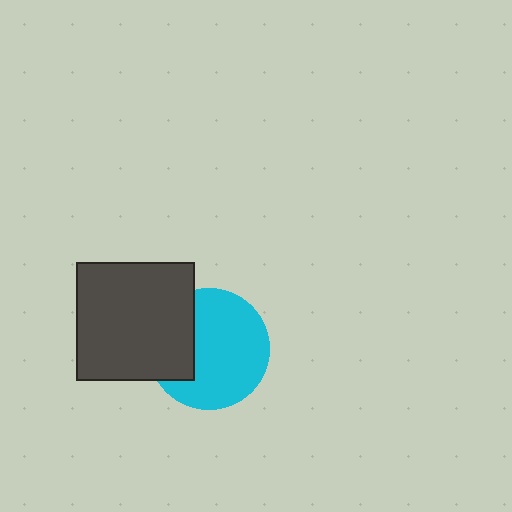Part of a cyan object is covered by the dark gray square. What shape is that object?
It is a circle.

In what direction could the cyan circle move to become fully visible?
The cyan circle could move right. That would shift it out from behind the dark gray square entirely.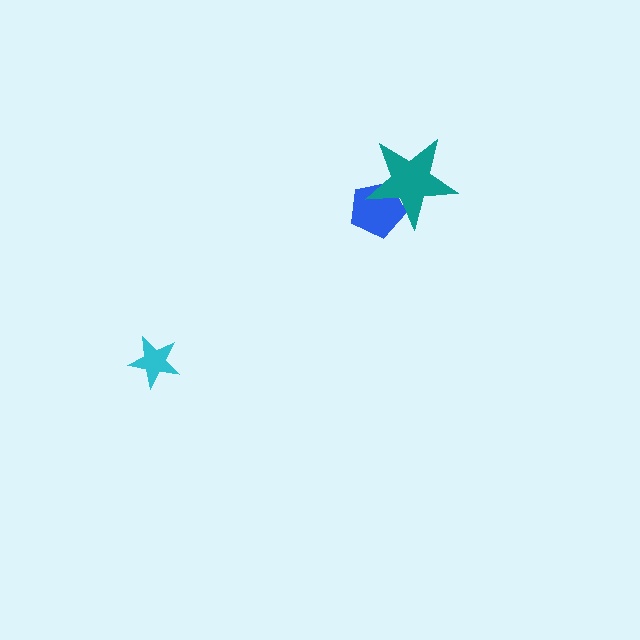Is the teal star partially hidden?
No, no other shape covers it.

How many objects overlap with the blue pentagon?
1 object overlaps with the blue pentagon.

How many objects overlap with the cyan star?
0 objects overlap with the cyan star.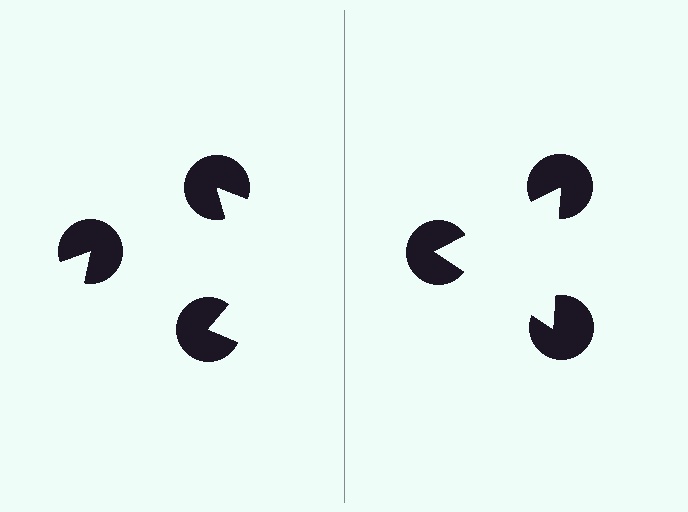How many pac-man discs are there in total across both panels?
6 — 3 on each side.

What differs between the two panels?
The pac-man discs are positioned identically on both sides; only the wedge orientations differ. On the right they align to a triangle; on the left they are misaligned.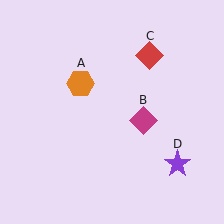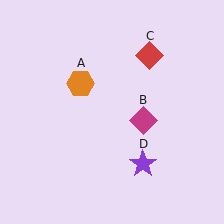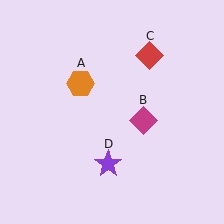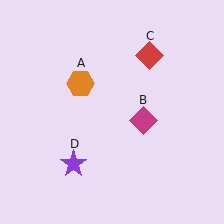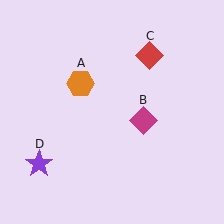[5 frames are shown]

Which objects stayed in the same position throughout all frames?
Orange hexagon (object A) and magenta diamond (object B) and red diamond (object C) remained stationary.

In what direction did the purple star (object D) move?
The purple star (object D) moved left.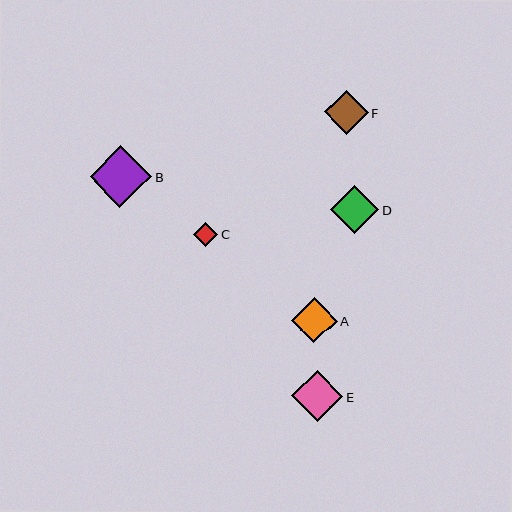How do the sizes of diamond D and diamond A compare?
Diamond D and diamond A are approximately the same size.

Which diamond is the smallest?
Diamond C is the smallest with a size of approximately 24 pixels.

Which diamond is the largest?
Diamond B is the largest with a size of approximately 62 pixels.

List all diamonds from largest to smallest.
From largest to smallest: B, E, D, A, F, C.